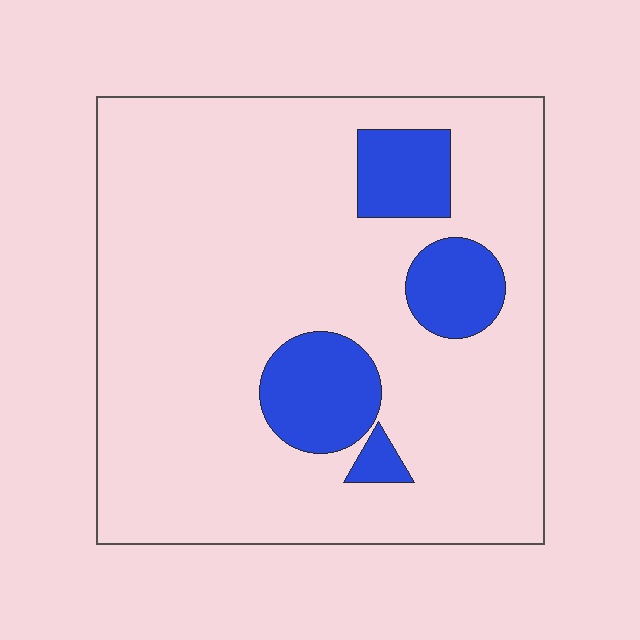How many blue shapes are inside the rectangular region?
4.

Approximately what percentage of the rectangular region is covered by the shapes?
Approximately 15%.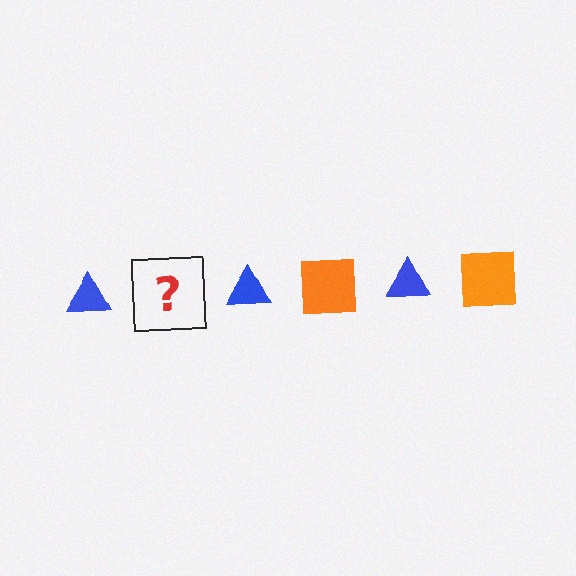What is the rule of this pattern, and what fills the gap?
The rule is that the pattern alternates between blue triangle and orange square. The gap should be filled with an orange square.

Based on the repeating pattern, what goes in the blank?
The blank should be an orange square.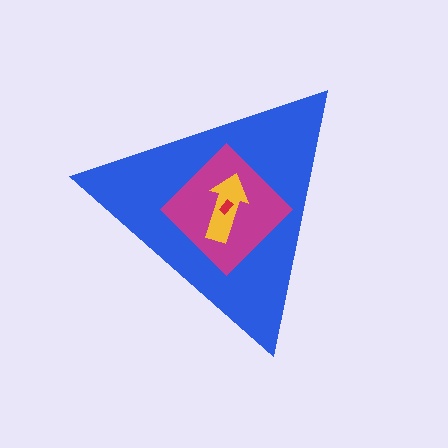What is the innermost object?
The red rectangle.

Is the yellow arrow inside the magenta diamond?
Yes.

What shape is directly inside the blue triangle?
The magenta diamond.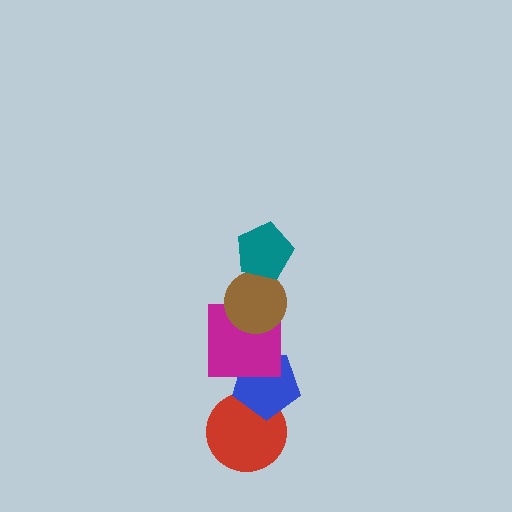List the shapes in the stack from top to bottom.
From top to bottom: the teal pentagon, the brown circle, the magenta square, the blue pentagon, the red circle.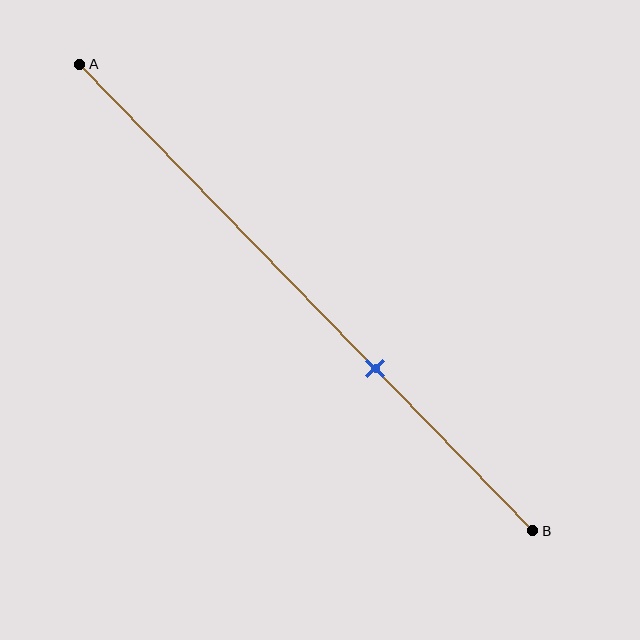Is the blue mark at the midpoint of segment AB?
No, the mark is at about 65% from A, not at the 50% midpoint.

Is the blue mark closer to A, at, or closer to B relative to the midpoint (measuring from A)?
The blue mark is closer to point B than the midpoint of segment AB.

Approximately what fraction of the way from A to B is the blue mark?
The blue mark is approximately 65% of the way from A to B.